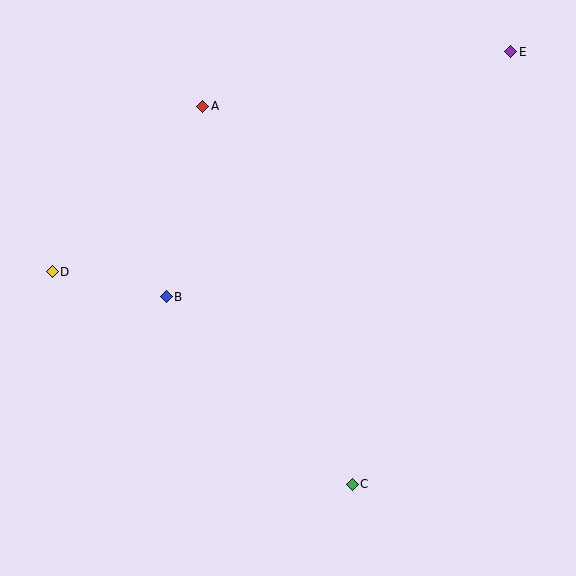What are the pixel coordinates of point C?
Point C is at (352, 484).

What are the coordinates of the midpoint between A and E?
The midpoint between A and E is at (357, 79).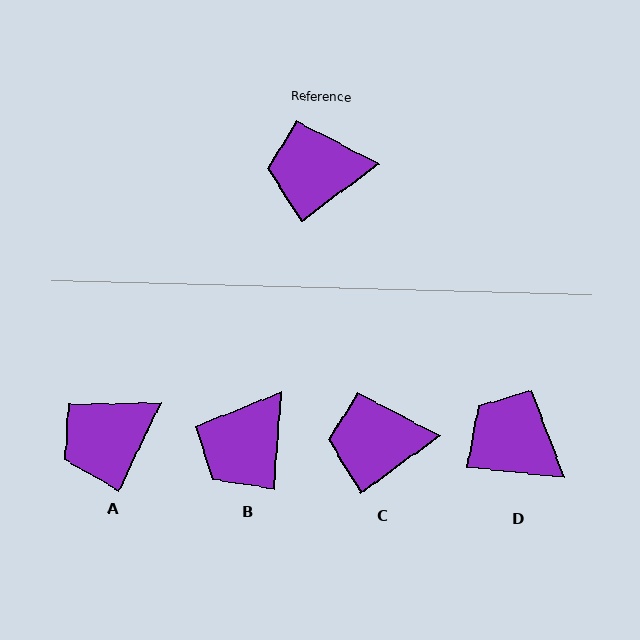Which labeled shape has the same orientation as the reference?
C.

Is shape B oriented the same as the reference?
No, it is off by about 49 degrees.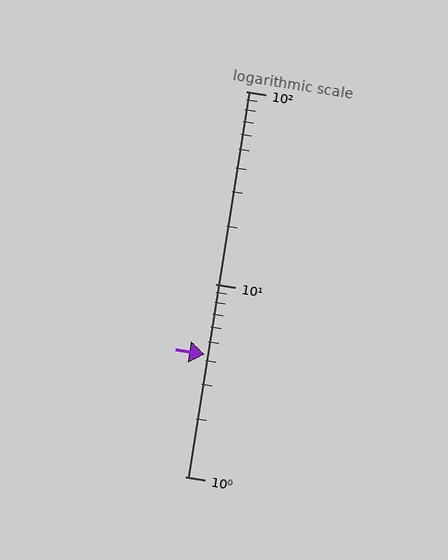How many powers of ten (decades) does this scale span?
The scale spans 2 decades, from 1 to 100.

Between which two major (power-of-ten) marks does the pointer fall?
The pointer is between 1 and 10.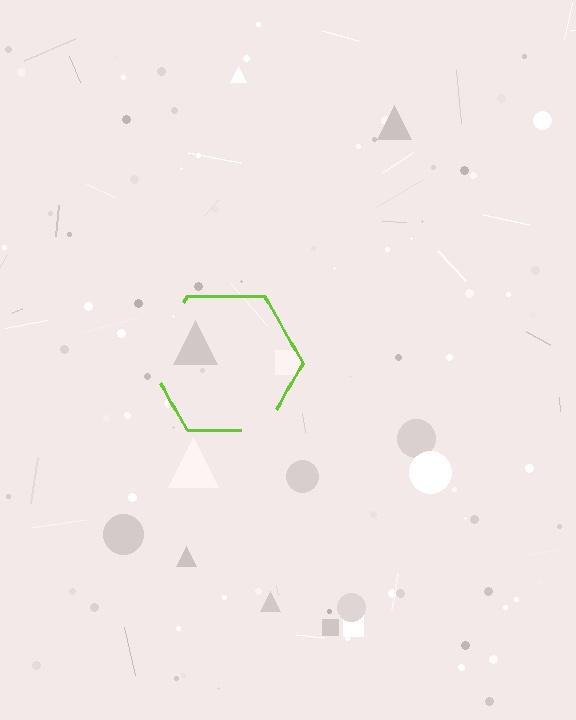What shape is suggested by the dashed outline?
The dashed outline suggests a hexagon.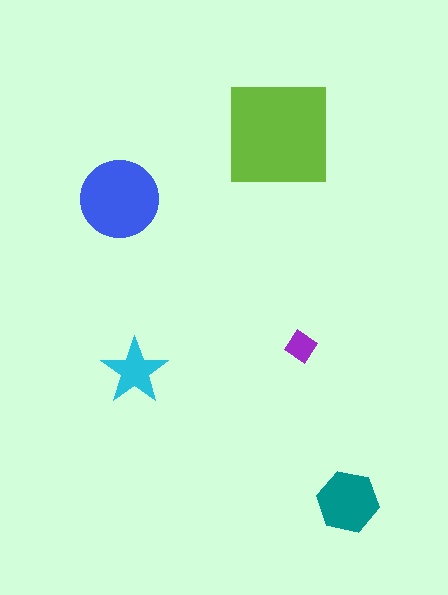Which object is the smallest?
The purple diamond.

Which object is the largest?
The lime square.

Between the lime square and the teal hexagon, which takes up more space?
The lime square.